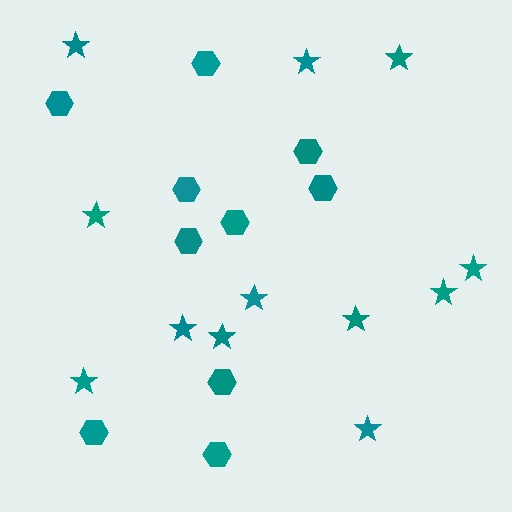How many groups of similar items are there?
There are 2 groups: one group of stars (12) and one group of hexagons (10).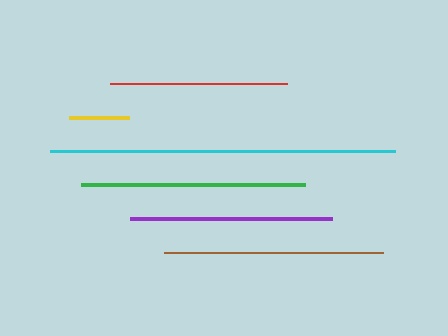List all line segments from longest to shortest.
From longest to shortest: cyan, green, brown, purple, red, yellow.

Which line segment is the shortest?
The yellow line is the shortest at approximately 60 pixels.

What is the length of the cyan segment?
The cyan segment is approximately 345 pixels long.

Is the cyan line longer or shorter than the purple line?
The cyan line is longer than the purple line.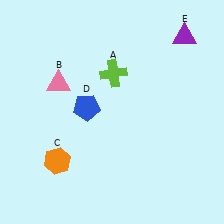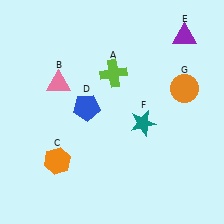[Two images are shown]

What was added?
A teal star (F), an orange circle (G) were added in Image 2.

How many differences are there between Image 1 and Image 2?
There are 2 differences between the two images.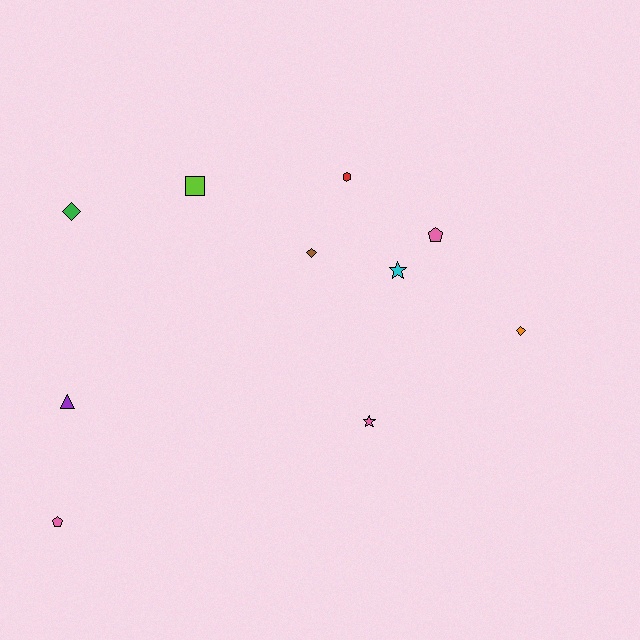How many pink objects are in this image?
There are 3 pink objects.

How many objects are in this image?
There are 10 objects.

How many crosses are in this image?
There are no crosses.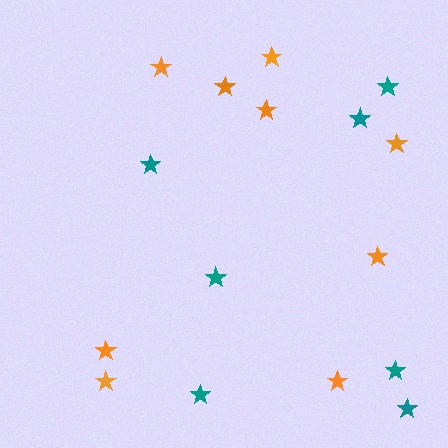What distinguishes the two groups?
There are 2 groups: one group of teal stars (7) and one group of orange stars (9).